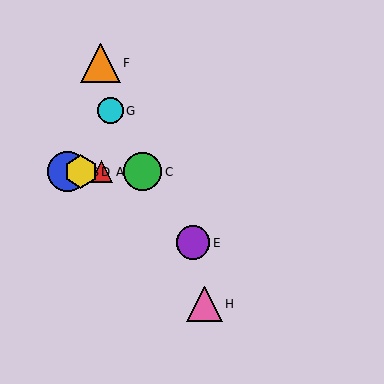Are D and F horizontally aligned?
No, D is at y≈172 and F is at y≈63.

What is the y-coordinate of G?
Object G is at y≈111.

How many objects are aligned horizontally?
4 objects (A, B, C, D) are aligned horizontally.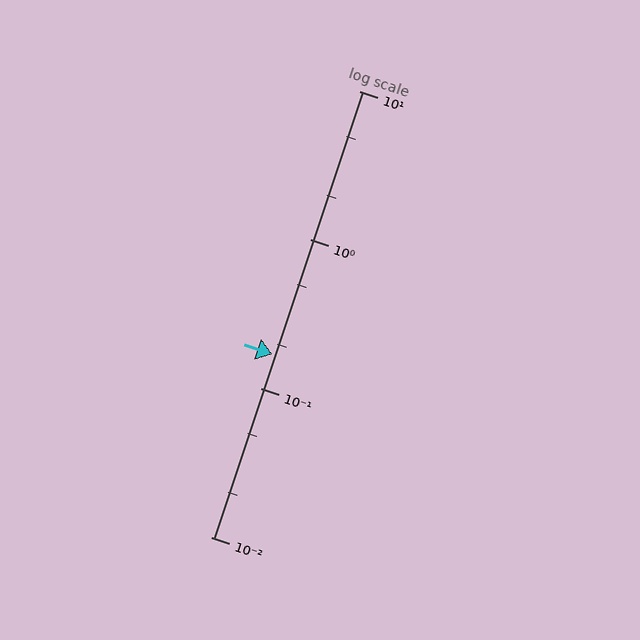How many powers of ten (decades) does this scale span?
The scale spans 3 decades, from 0.01 to 10.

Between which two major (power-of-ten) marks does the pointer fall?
The pointer is between 0.1 and 1.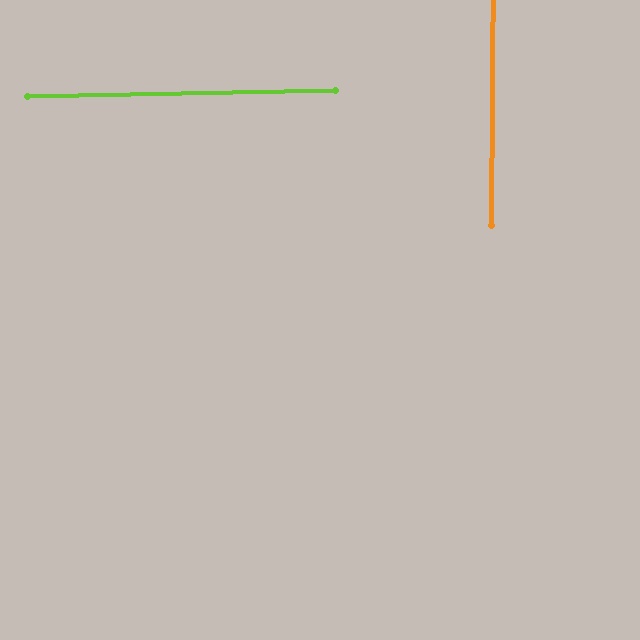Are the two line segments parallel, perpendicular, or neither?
Perpendicular — they meet at approximately 89°.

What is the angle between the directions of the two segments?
Approximately 89 degrees.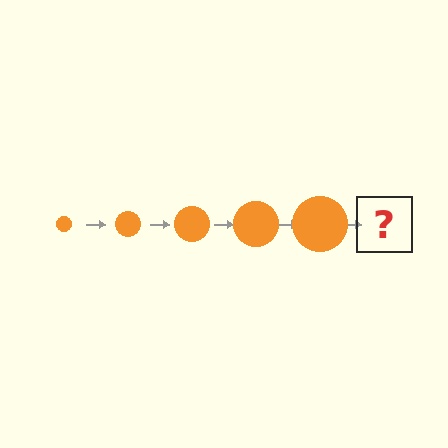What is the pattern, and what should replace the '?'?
The pattern is that the circle gets progressively larger each step. The '?' should be an orange circle, larger than the previous one.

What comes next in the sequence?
The next element should be an orange circle, larger than the previous one.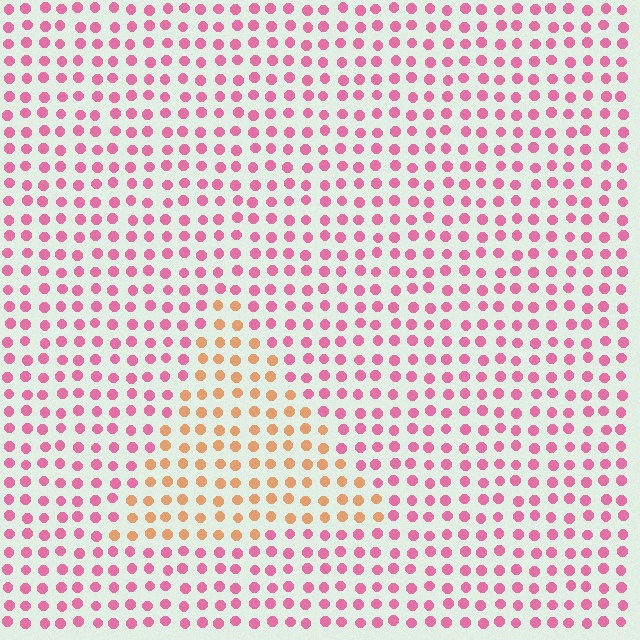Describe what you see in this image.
The image is filled with small pink elements in a uniform arrangement. A triangle-shaped region is visible where the elements are tinted to a slightly different hue, forming a subtle color boundary.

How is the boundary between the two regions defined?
The boundary is defined purely by a slight shift in hue (about 53 degrees). Spacing, size, and orientation are identical on both sides.